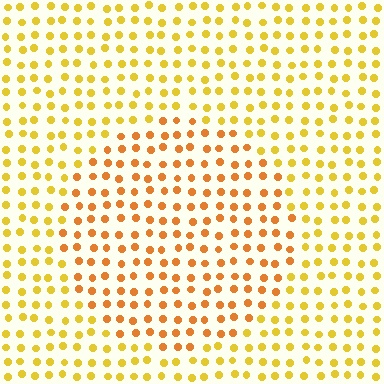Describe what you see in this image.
The image is filled with small yellow elements in a uniform arrangement. A circle-shaped region is visible where the elements are tinted to a slightly different hue, forming a subtle color boundary.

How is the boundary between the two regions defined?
The boundary is defined purely by a slight shift in hue (about 25 degrees). Spacing, size, and orientation are identical on both sides.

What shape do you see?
I see a circle.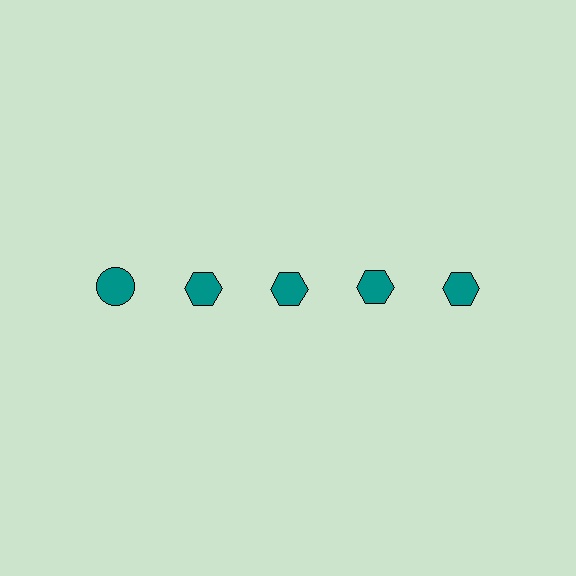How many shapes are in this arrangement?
There are 5 shapes arranged in a grid pattern.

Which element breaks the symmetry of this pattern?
The teal circle in the top row, leftmost column breaks the symmetry. All other shapes are teal hexagons.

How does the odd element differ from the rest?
It has a different shape: circle instead of hexagon.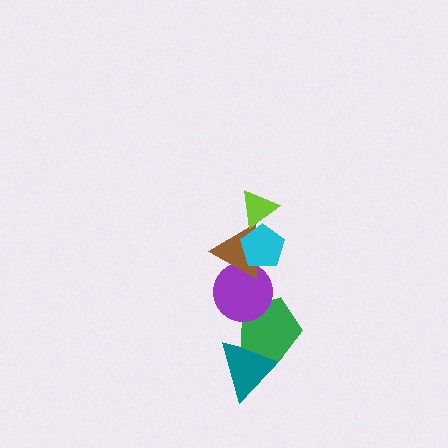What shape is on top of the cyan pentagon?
The lime triangle is on top of the cyan pentagon.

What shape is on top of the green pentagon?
The purple circle is on top of the green pentagon.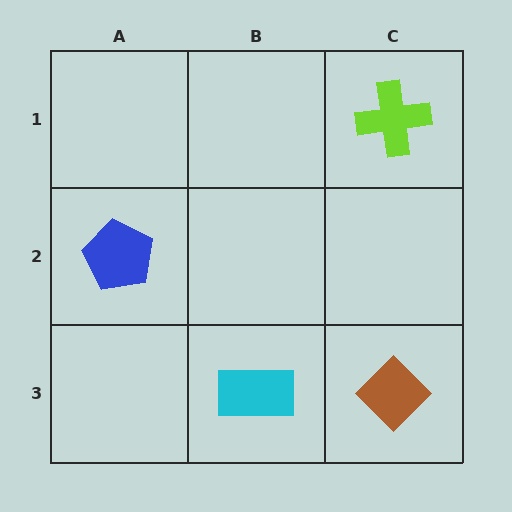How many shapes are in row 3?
2 shapes.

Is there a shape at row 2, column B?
No, that cell is empty.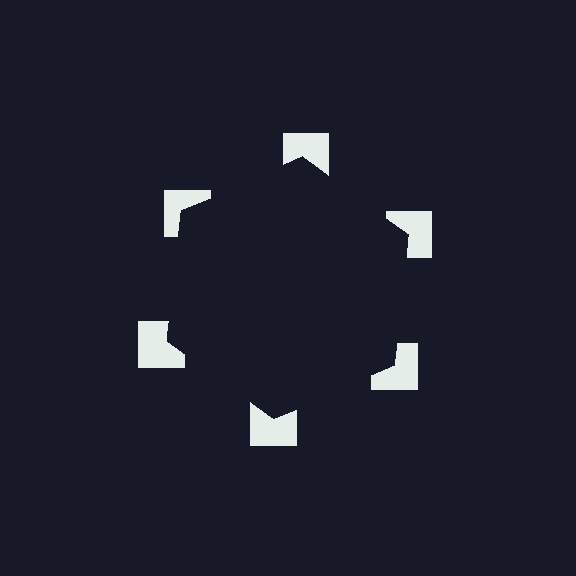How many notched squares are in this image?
There are 6 — one at each vertex of the illusory hexagon.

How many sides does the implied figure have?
6 sides.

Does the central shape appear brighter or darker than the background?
It typically appears slightly darker than the background, even though no actual brightness change is drawn.